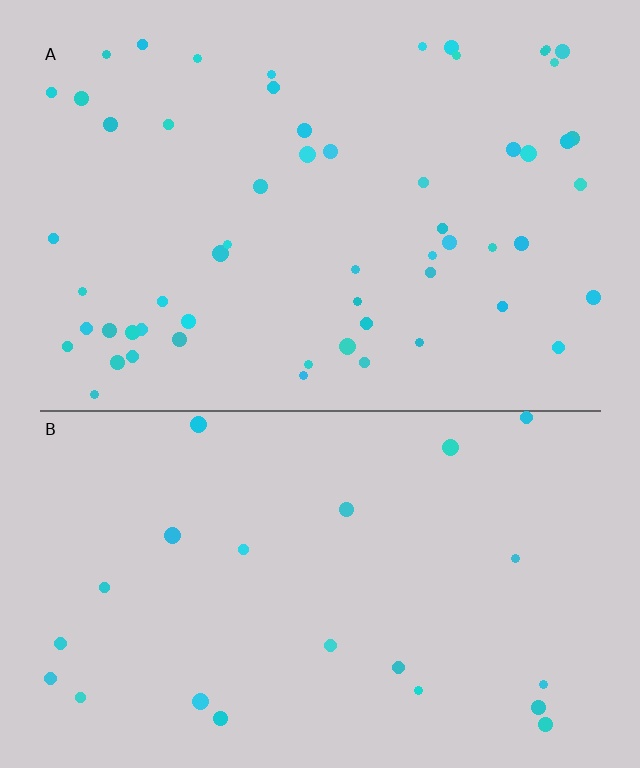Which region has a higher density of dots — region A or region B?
A (the top).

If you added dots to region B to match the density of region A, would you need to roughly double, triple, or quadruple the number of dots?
Approximately triple.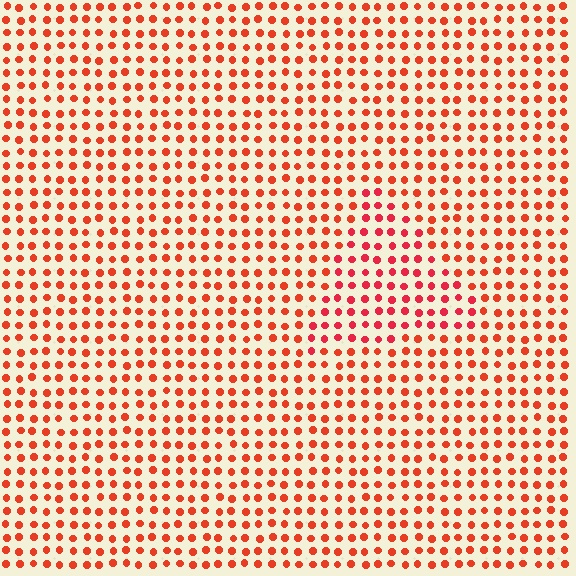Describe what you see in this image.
The image is filled with small red elements in a uniform arrangement. A triangle-shaped region is visible where the elements are tinted to a slightly different hue, forming a subtle color boundary.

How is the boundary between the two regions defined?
The boundary is defined purely by a slight shift in hue (about 18 degrees). Spacing, size, and orientation are identical on both sides.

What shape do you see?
I see a triangle.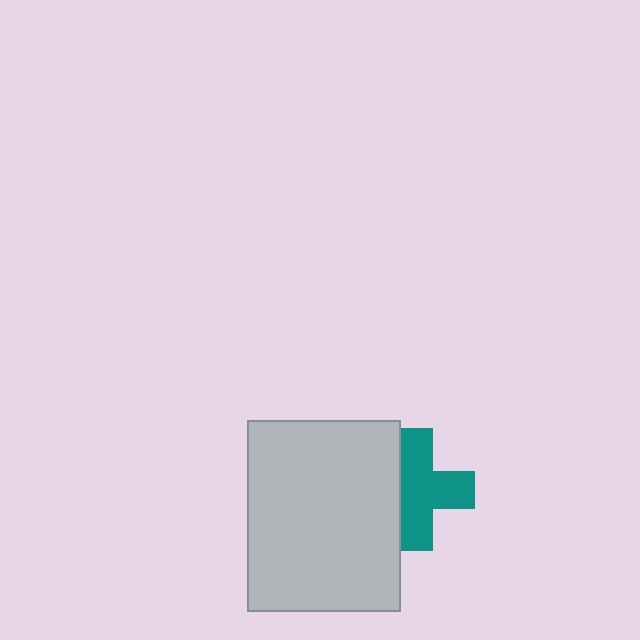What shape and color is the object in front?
The object in front is a light gray rectangle.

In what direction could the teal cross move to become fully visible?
The teal cross could move right. That would shift it out from behind the light gray rectangle entirely.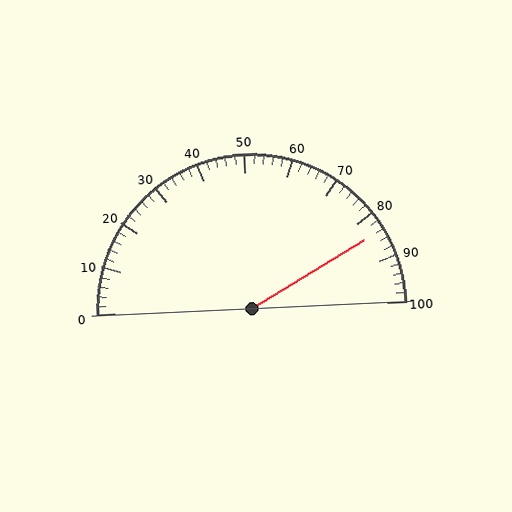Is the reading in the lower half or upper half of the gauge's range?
The reading is in the upper half of the range (0 to 100).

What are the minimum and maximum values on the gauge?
The gauge ranges from 0 to 100.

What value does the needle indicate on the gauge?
The needle indicates approximately 84.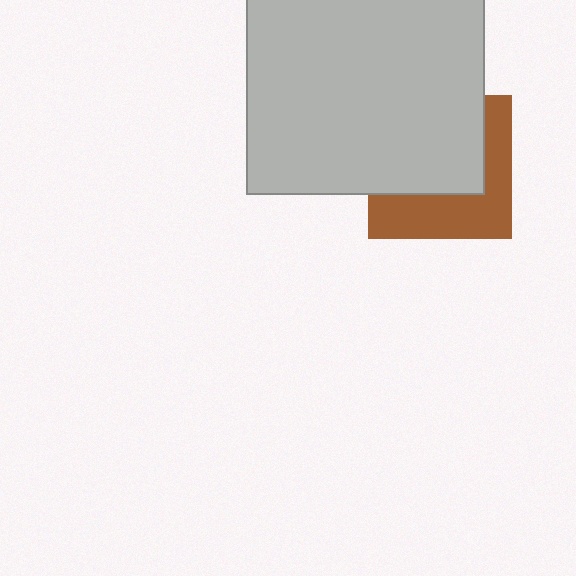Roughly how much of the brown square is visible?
A small part of it is visible (roughly 43%).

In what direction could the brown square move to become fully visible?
The brown square could move down. That would shift it out from behind the light gray square entirely.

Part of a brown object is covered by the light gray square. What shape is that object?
It is a square.